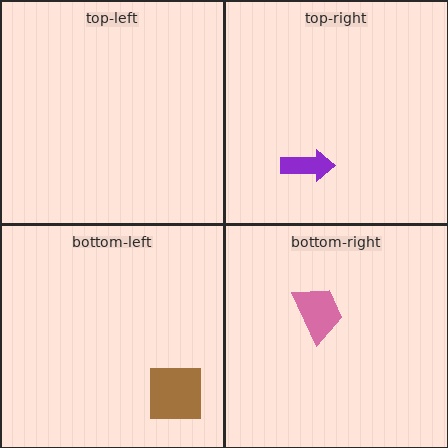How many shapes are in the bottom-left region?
1.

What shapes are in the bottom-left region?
The brown square.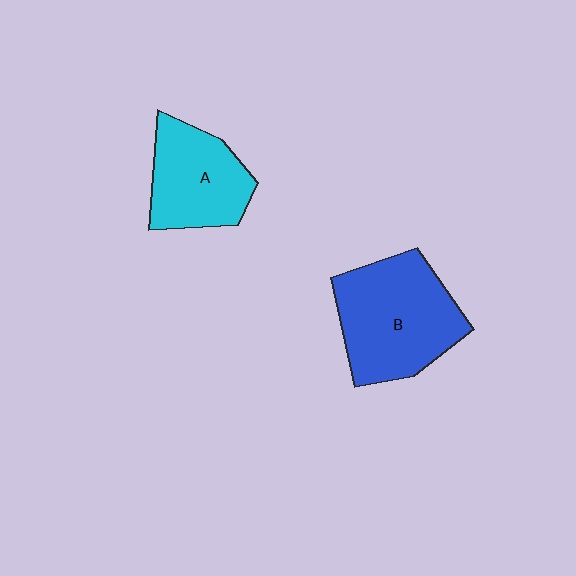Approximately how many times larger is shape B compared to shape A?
Approximately 1.4 times.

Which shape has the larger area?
Shape B (blue).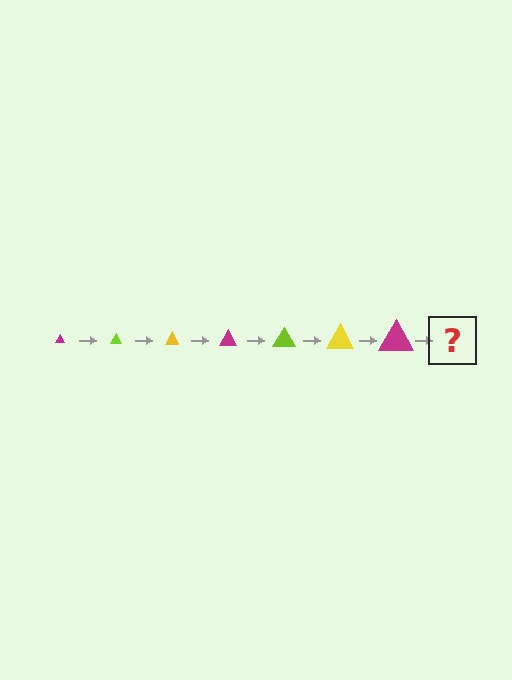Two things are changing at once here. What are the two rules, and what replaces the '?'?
The two rules are that the triangle grows larger each step and the color cycles through magenta, lime, and yellow. The '?' should be a lime triangle, larger than the previous one.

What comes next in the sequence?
The next element should be a lime triangle, larger than the previous one.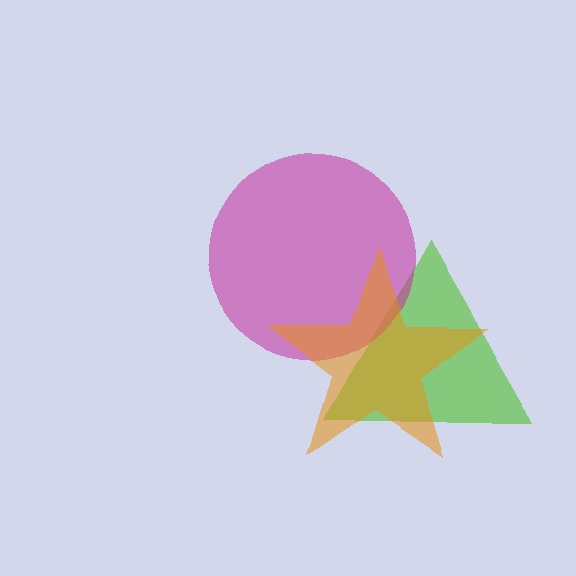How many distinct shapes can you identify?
There are 3 distinct shapes: a lime triangle, a magenta circle, an orange star.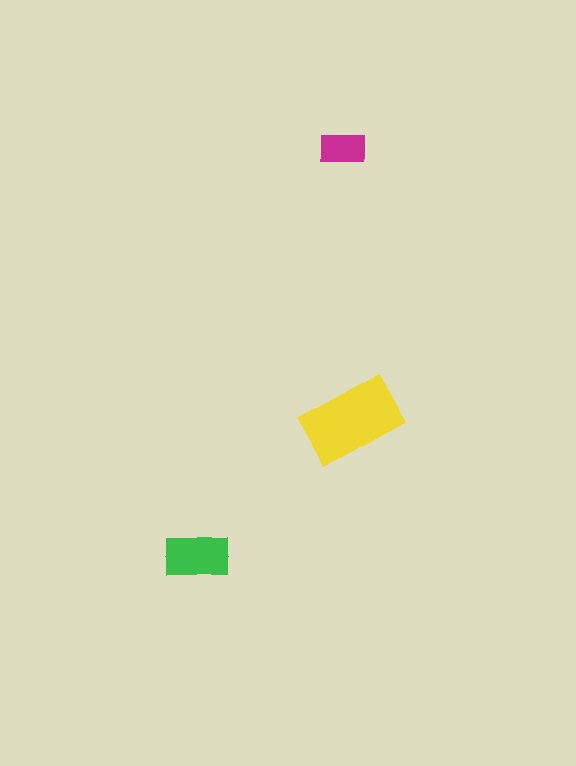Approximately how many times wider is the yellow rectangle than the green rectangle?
About 1.5 times wider.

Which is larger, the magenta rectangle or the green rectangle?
The green one.